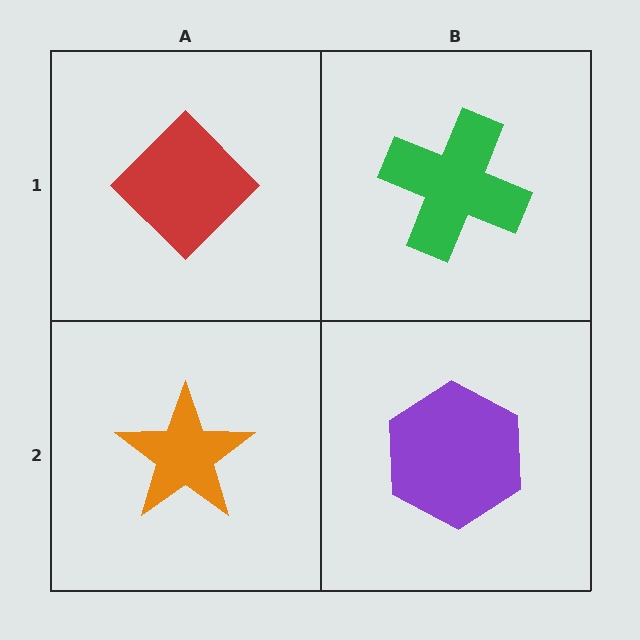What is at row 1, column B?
A green cross.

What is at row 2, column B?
A purple hexagon.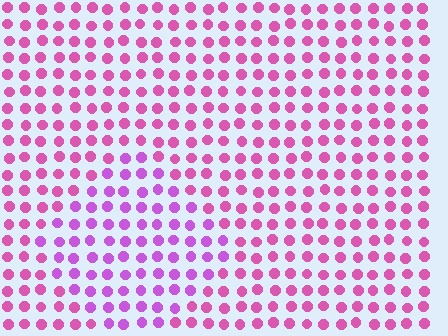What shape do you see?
I see a diamond.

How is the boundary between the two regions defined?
The boundary is defined purely by a slight shift in hue (about 29 degrees). Spacing, size, and orientation are identical on both sides.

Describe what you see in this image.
The image is filled with small pink elements in a uniform arrangement. A diamond-shaped region is visible where the elements are tinted to a slightly different hue, forming a subtle color boundary.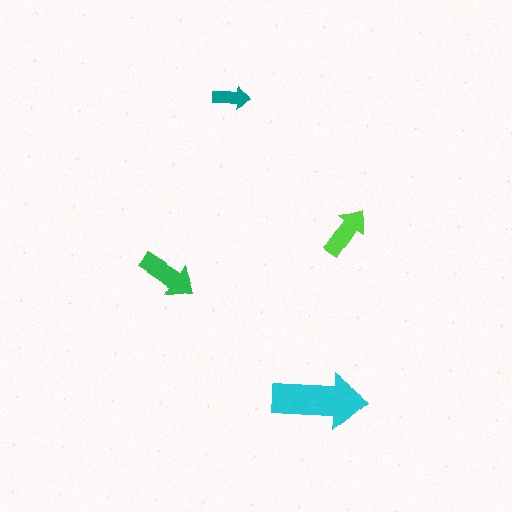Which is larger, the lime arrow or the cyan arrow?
The cyan one.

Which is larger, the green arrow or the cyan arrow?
The cyan one.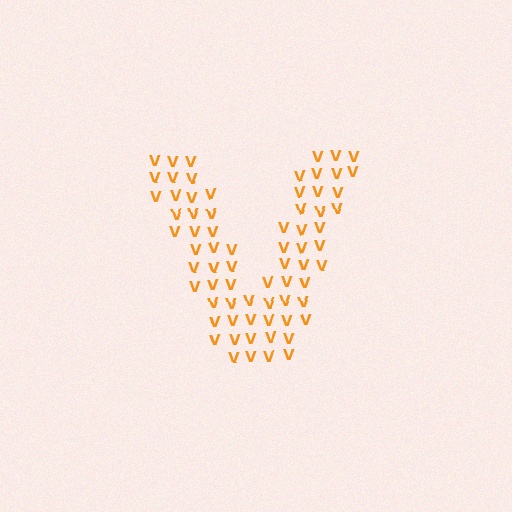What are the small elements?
The small elements are letter V's.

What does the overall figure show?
The overall figure shows the letter V.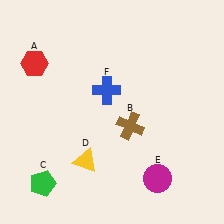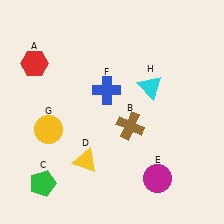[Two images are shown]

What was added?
A yellow circle (G), a cyan triangle (H) were added in Image 2.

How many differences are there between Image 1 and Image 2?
There are 2 differences between the two images.